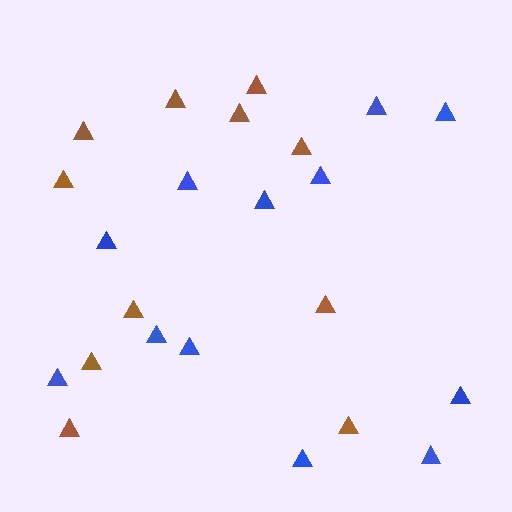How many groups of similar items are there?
There are 2 groups: one group of brown triangles (11) and one group of blue triangles (12).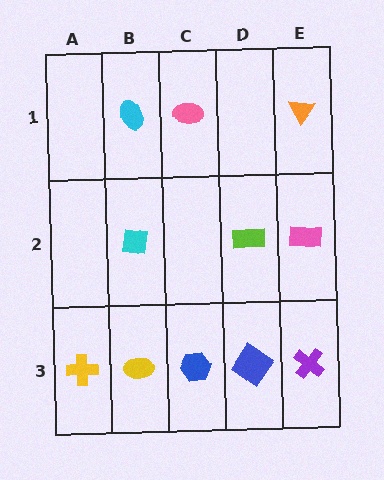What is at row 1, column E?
An orange triangle.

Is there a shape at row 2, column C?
No, that cell is empty.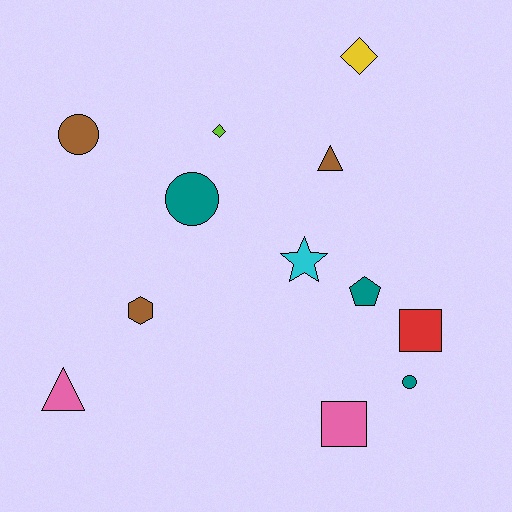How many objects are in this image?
There are 12 objects.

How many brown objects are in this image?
There are 3 brown objects.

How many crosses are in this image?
There are no crosses.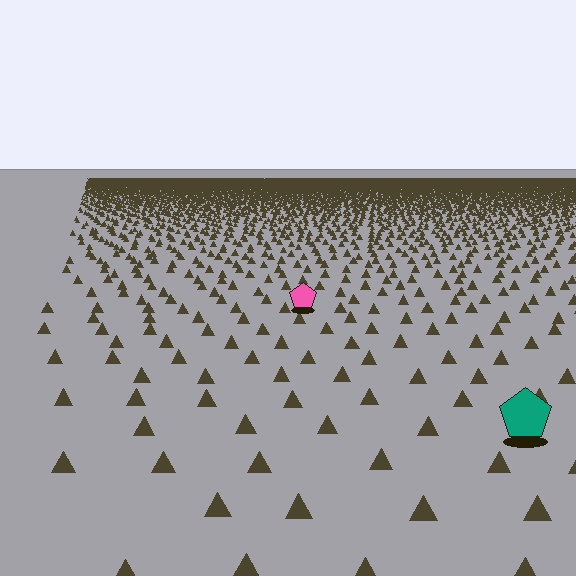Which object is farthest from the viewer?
The pink pentagon is farthest from the viewer. It appears smaller and the ground texture around it is denser.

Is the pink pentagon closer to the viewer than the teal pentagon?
No. The teal pentagon is closer — you can tell from the texture gradient: the ground texture is coarser near it.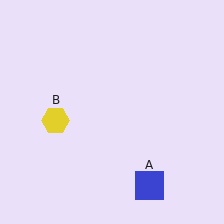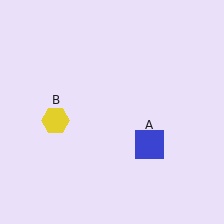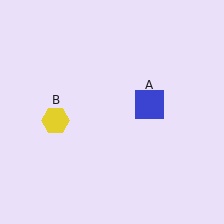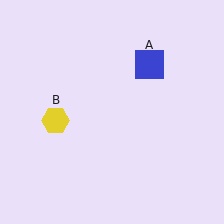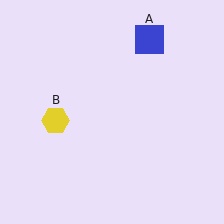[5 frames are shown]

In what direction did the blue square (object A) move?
The blue square (object A) moved up.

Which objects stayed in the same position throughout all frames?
Yellow hexagon (object B) remained stationary.